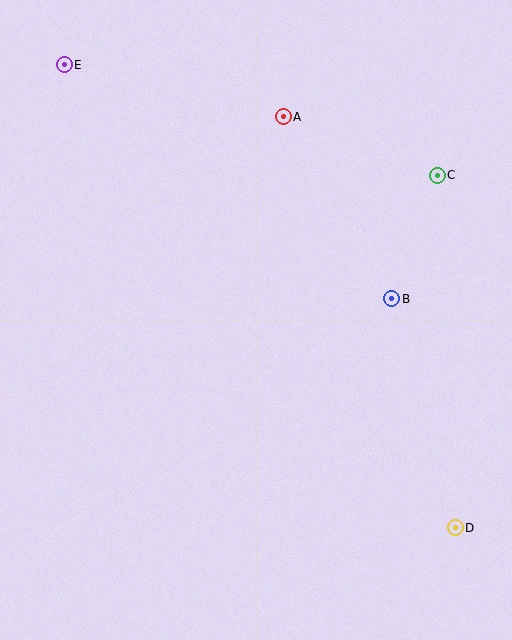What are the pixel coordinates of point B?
Point B is at (392, 299).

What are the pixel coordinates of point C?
Point C is at (437, 175).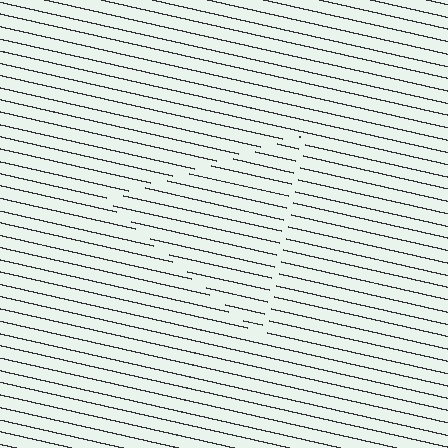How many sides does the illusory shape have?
3 sides — the line-ends trace a triangle.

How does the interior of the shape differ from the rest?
The interior of the shape contains the same grating, shifted by half a period — the contour is defined by the phase discontinuity where line-ends from the inner and outer gratings abut.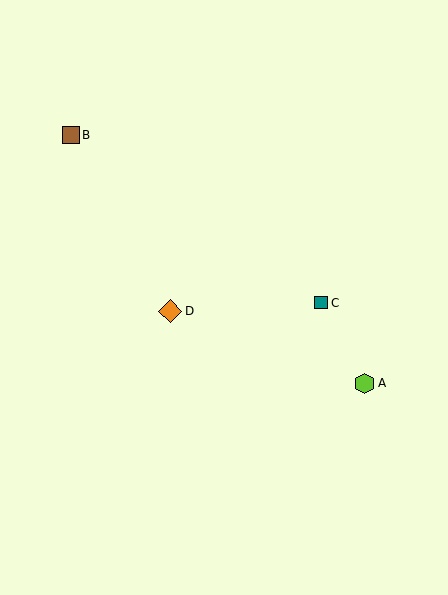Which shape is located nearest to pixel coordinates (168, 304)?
The orange diamond (labeled D) at (170, 311) is nearest to that location.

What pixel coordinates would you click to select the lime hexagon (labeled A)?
Click at (364, 383) to select the lime hexagon A.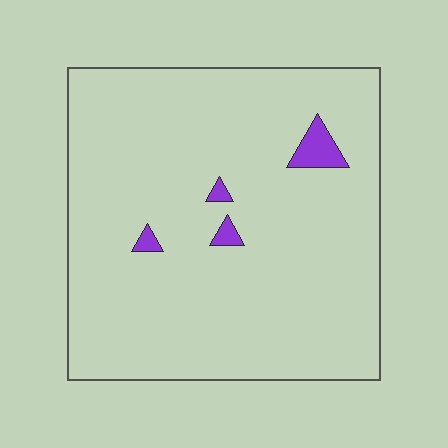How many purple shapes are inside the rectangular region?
4.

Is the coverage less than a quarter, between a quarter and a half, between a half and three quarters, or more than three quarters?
Less than a quarter.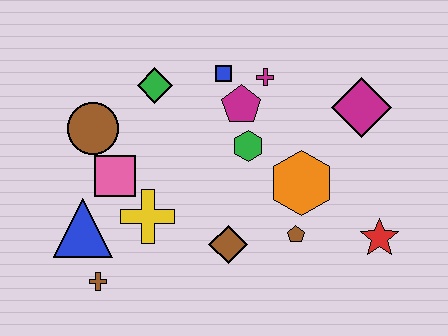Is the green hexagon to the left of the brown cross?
No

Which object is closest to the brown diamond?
The brown pentagon is closest to the brown diamond.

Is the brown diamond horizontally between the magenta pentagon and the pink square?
Yes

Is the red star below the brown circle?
Yes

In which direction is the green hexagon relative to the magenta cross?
The green hexagon is below the magenta cross.